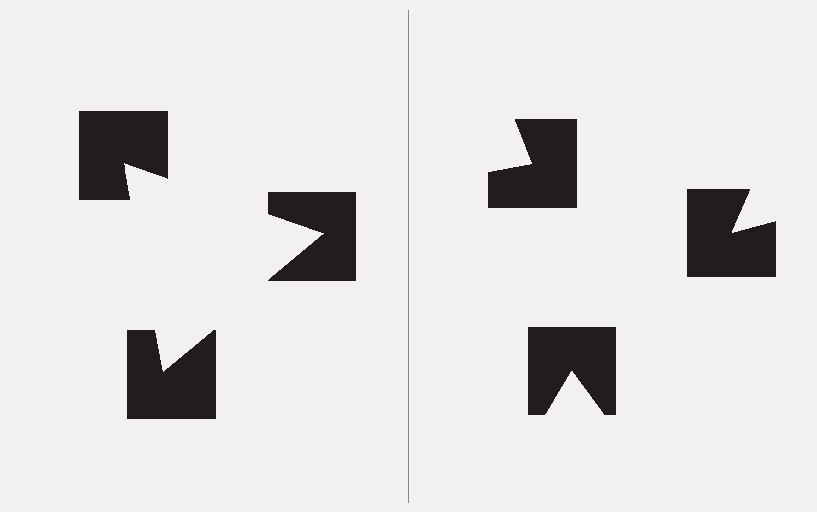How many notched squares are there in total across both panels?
6 — 3 on each side.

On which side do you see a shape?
An illusory triangle appears on the left side. On the right side the wedge cuts are rotated, so no coherent shape forms.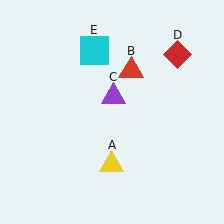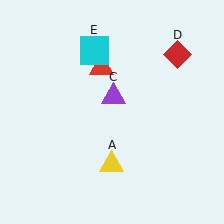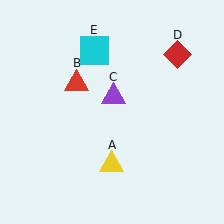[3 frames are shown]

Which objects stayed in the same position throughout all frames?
Yellow triangle (object A) and purple triangle (object C) and red diamond (object D) and cyan square (object E) remained stationary.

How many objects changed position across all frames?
1 object changed position: red triangle (object B).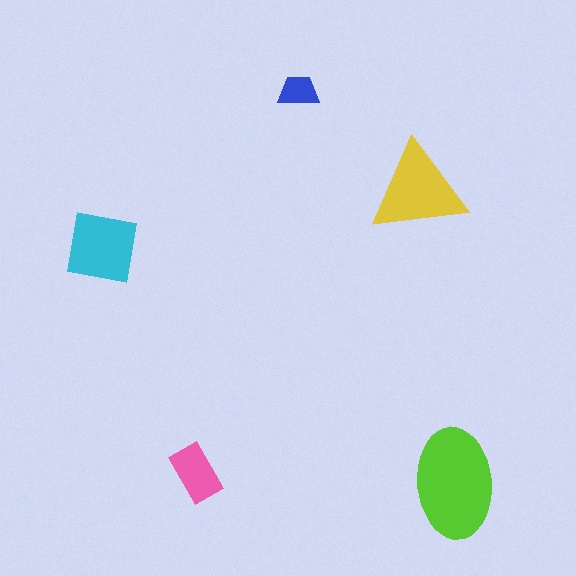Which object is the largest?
The lime ellipse.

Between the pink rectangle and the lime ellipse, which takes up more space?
The lime ellipse.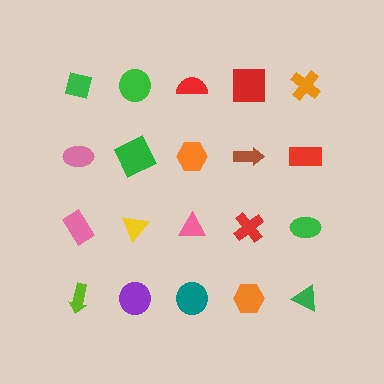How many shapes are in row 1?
5 shapes.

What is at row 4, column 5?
A green triangle.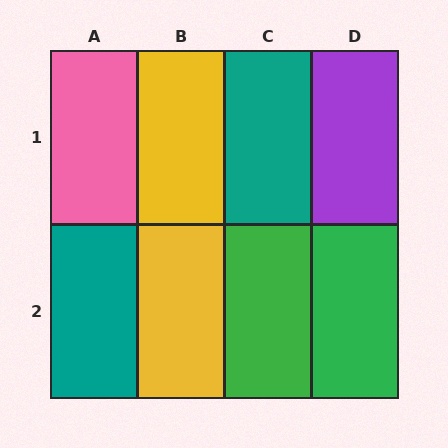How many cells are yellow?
2 cells are yellow.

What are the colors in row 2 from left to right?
Teal, yellow, green, green.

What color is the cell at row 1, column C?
Teal.